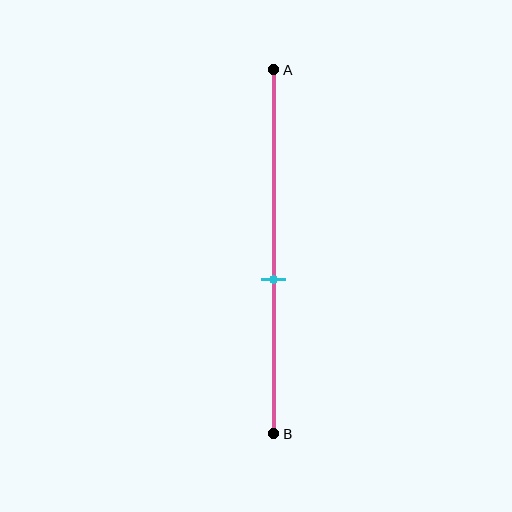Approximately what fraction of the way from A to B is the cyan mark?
The cyan mark is approximately 60% of the way from A to B.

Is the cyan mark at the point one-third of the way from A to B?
No, the mark is at about 60% from A, not at the 33% one-third point.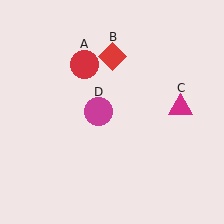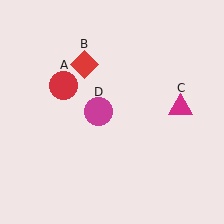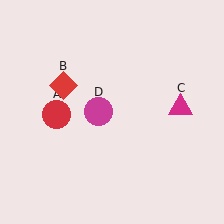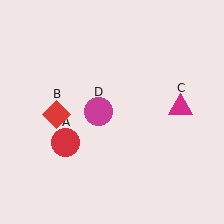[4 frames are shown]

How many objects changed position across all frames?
2 objects changed position: red circle (object A), red diamond (object B).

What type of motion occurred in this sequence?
The red circle (object A), red diamond (object B) rotated counterclockwise around the center of the scene.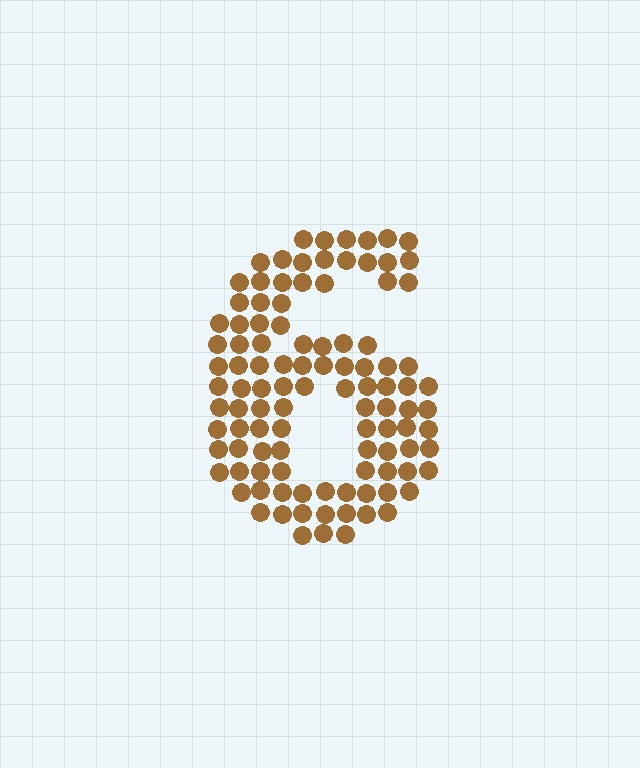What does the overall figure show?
The overall figure shows the digit 6.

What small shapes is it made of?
It is made of small circles.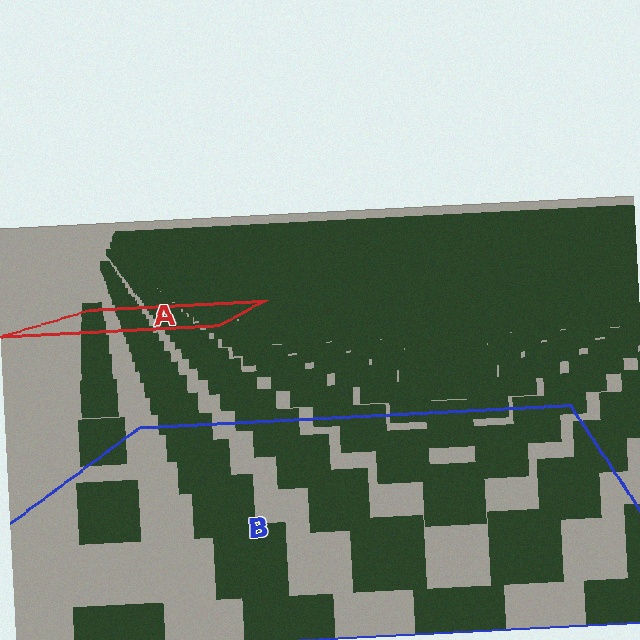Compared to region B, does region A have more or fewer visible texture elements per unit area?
Region A has more texture elements per unit area — they are packed more densely because it is farther away.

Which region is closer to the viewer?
Region B is closer. The texture elements there are larger and more spread out.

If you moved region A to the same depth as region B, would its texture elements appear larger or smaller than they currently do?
They would appear larger. At a closer depth, the same texture elements are projected at a bigger on-screen size.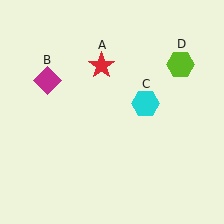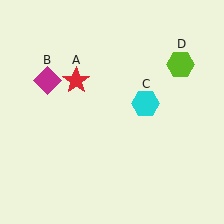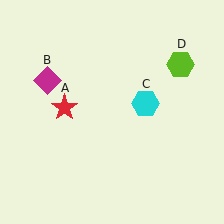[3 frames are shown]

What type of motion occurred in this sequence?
The red star (object A) rotated counterclockwise around the center of the scene.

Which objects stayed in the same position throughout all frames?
Magenta diamond (object B) and cyan hexagon (object C) and lime hexagon (object D) remained stationary.